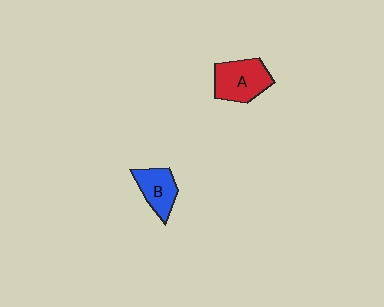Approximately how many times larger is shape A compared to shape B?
Approximately 1.4 times.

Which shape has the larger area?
Shape A (red).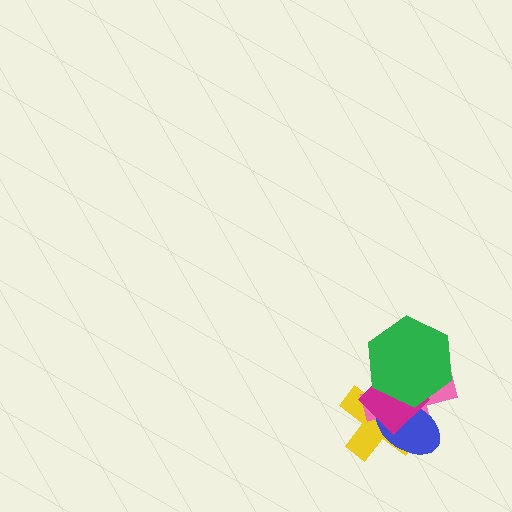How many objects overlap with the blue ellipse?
4 objects overlap with the blue ellipse.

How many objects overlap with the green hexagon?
4 objects overlap with the green hexagon.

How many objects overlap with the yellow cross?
4 objects overlap with the yellow cross.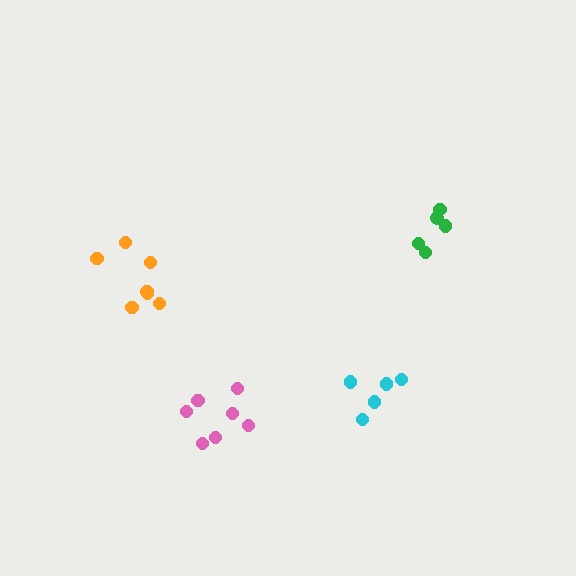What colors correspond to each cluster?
The clusters are colored: green, orange, cyan, pink.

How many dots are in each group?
Group 1: 5 dots, Group 2: 7 dots, Group 3: 5 dots, Group 4: 7 dots (24 total).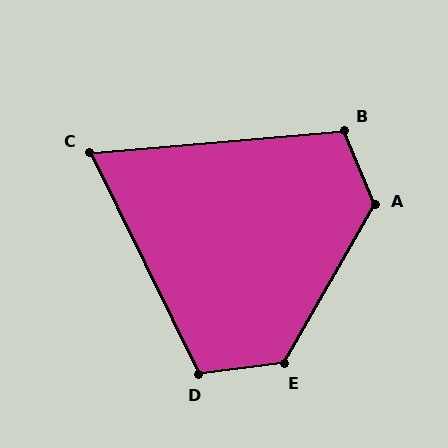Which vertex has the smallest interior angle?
C, at approximately 69 degrees.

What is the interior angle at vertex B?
Approximately 108 degrees (obtuse).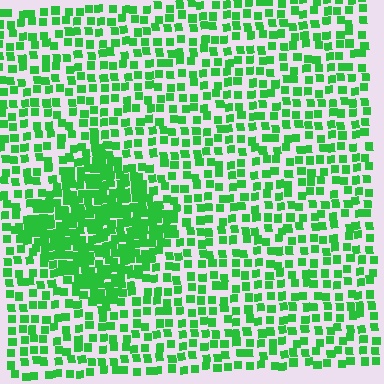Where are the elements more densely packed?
The elements are more densely packed inside the diamond boundary.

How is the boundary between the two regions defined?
The boundary is defined by a change in element density (approximately 2.2x ratio). All elements are the same color, size, and shape.